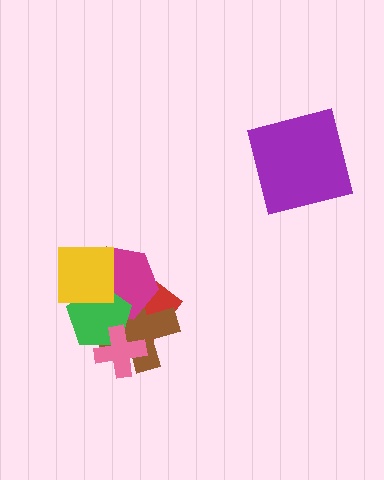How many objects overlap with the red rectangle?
5 objects overlap with the red rectangle.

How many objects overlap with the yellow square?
3 objects overlap with the yellow square.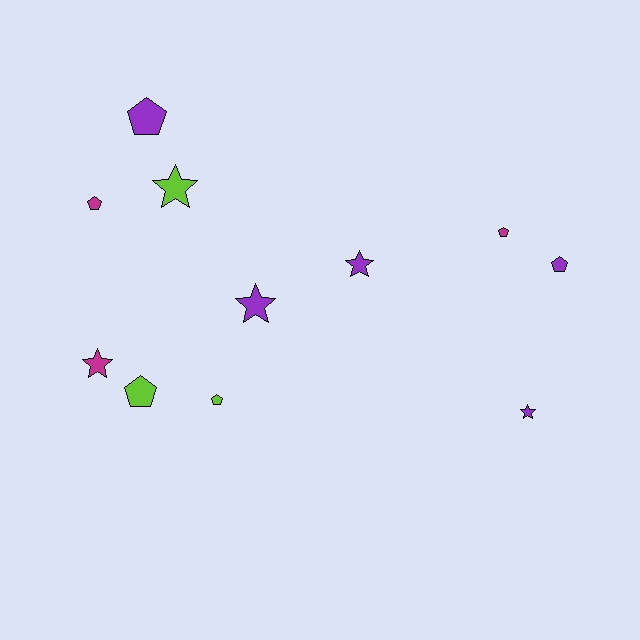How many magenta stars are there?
There is 1 magenta star.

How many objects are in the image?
There are 11 objects.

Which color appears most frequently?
Purple, with 5 objects.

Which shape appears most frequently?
Pentagon, with 6 objects.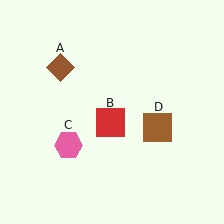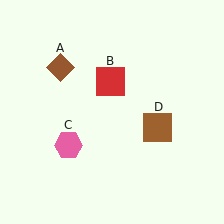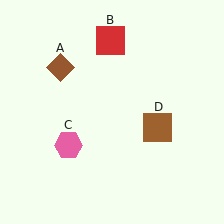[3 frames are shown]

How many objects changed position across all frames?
1 object changed position: red square (object B).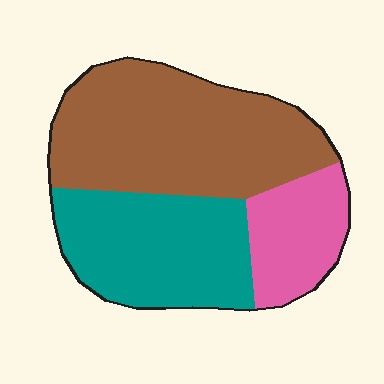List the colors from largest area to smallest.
From largest to smallest: brown, teal, pink.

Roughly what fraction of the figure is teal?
Teal covers around 35% of the figure.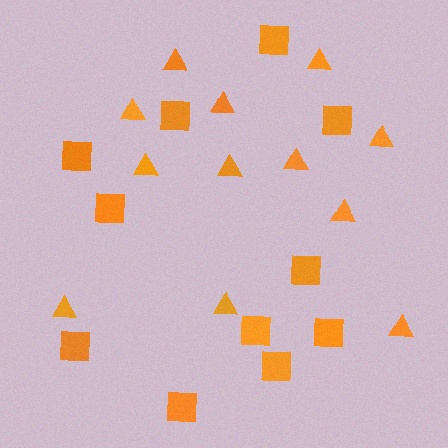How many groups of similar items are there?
There are 2 groups: one group of squares (11) and one group of triangles (12).